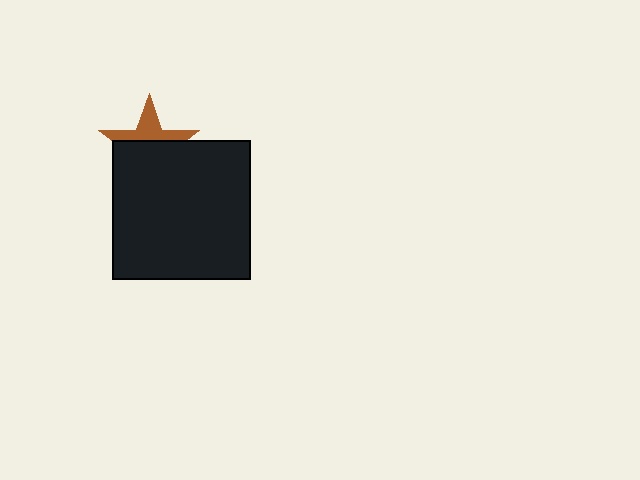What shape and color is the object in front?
The object in front is a black square.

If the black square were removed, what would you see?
You would see the complete brown star.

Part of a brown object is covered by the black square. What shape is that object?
It is a star.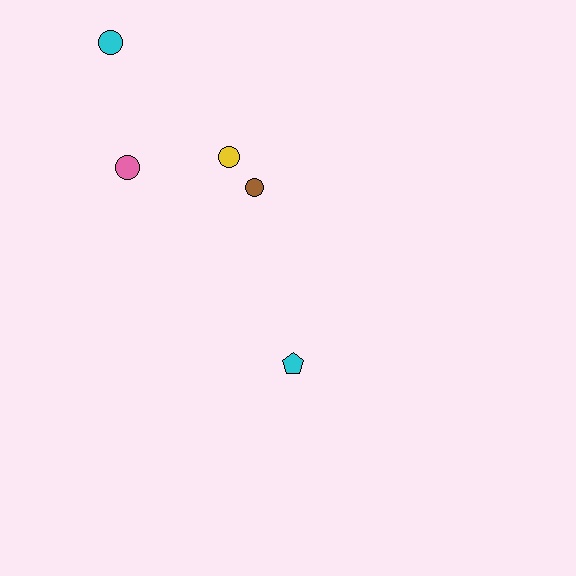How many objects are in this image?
There are 5 objects.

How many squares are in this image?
There are no squares.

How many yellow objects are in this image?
There is 1 yellow object.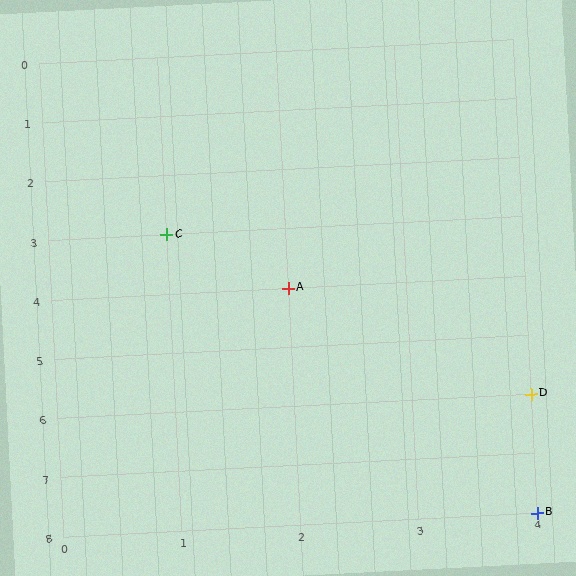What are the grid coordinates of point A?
Point A is at grid coordinates (2, 4).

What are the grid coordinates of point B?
Point B is at grid coordinates (4, 8).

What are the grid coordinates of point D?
Point D is at grid coordinates (4, 6).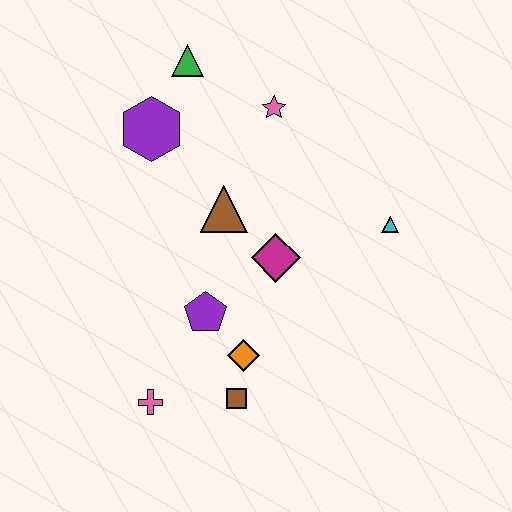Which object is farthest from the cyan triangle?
The pink cross is farthest from the cyan triangle.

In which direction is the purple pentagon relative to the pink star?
The purple pentagon is below the pink star.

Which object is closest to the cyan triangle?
The magenta diamond is closest to the cyan triangle.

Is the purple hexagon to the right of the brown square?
No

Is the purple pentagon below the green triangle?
Yes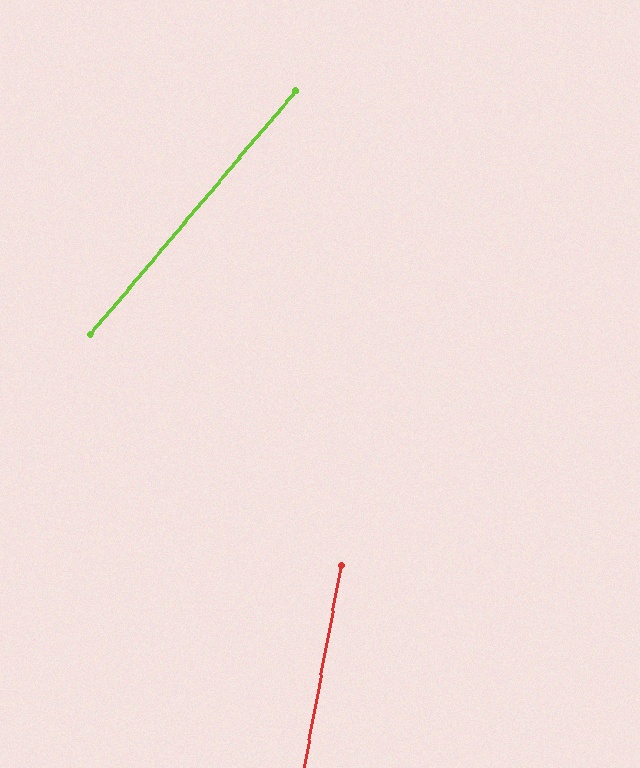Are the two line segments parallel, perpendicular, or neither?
Neither parallel nor perpendicular — they differ by about 30°.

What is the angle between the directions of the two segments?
Approximately 30 degrees.